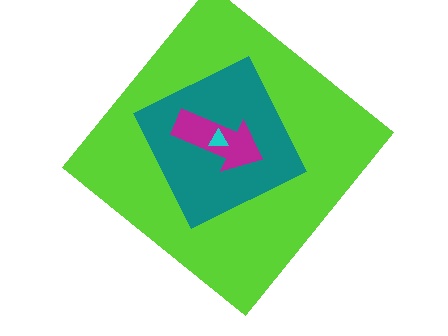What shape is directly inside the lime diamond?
The teal diamond.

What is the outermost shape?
The lime diamond.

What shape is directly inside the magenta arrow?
The cyan triangle.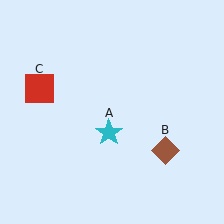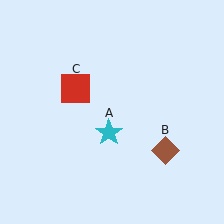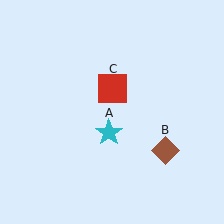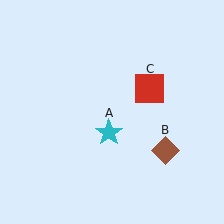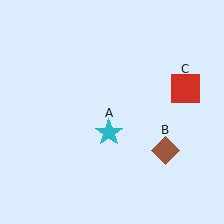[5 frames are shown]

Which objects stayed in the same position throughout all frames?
Cyan star (object A) and brown diamond (object B) remained stationary.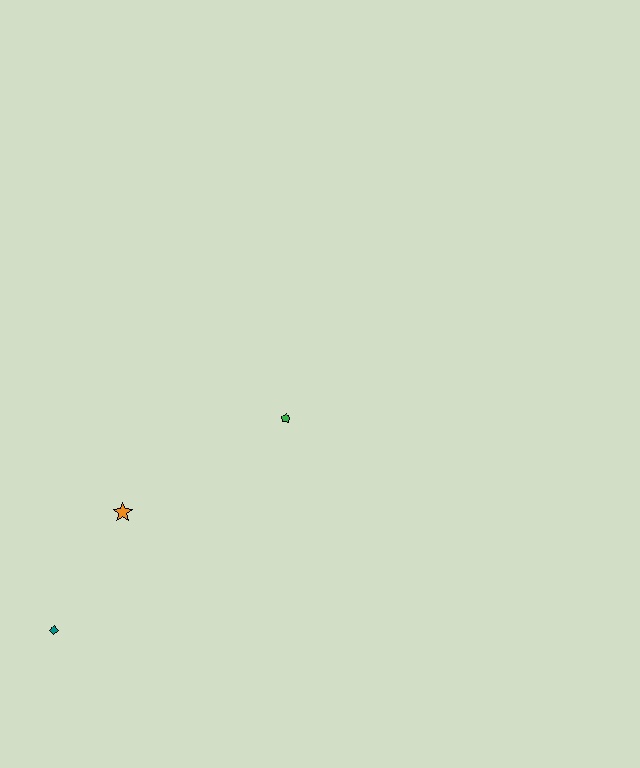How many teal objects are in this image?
There is 1 teal object.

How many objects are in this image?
There are 3 objects.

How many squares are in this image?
There are no squares.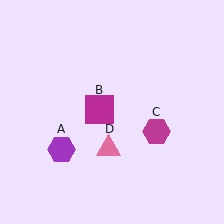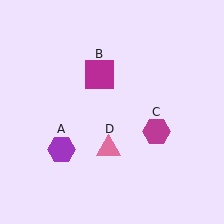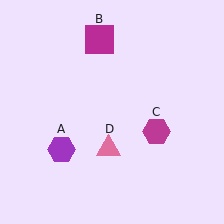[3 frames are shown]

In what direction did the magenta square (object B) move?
The magenta square (object B) moved up.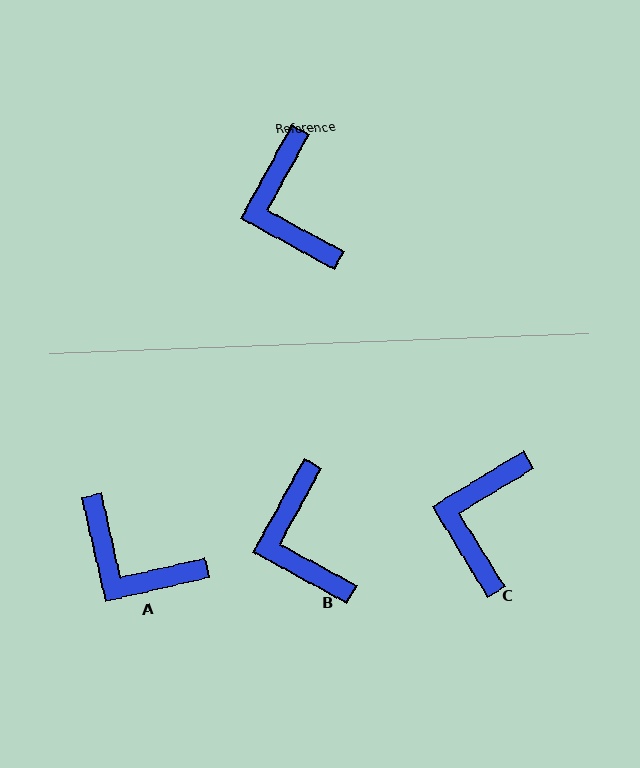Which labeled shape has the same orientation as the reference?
B.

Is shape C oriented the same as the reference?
No, it is off by about 30 degrees.